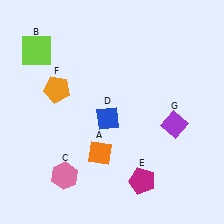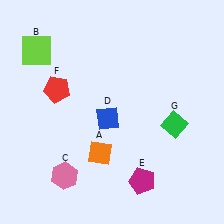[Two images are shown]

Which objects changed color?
F changed from orange to red. G changed from purple to green.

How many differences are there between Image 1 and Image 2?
There are 2 differences between the two images.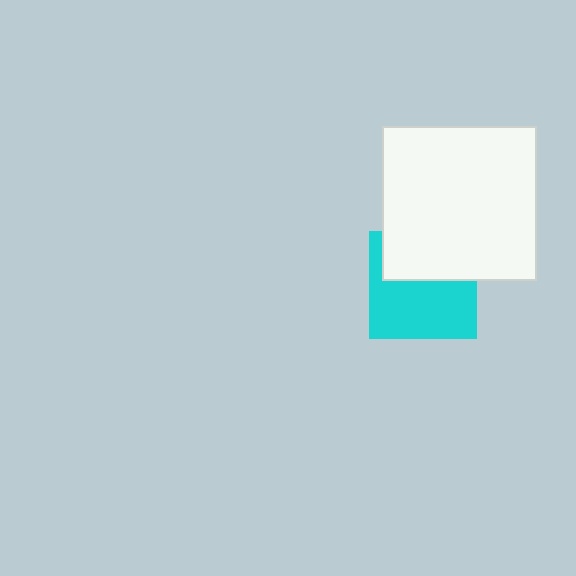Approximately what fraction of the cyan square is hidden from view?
Roughly 41% of the cyan square is hidden behind the white square.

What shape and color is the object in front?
The object in front is a white square.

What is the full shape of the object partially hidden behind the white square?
The partially hidden object is a cyan square.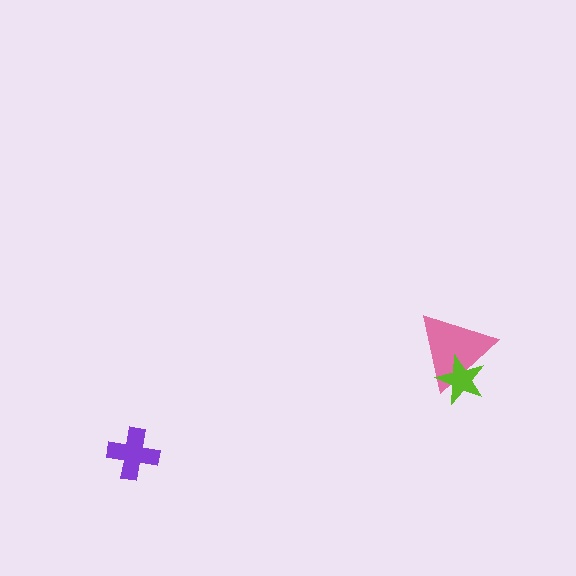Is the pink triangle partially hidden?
Yes, it is partially covered by another shape.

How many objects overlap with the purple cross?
0 objects overlap with the purple cross.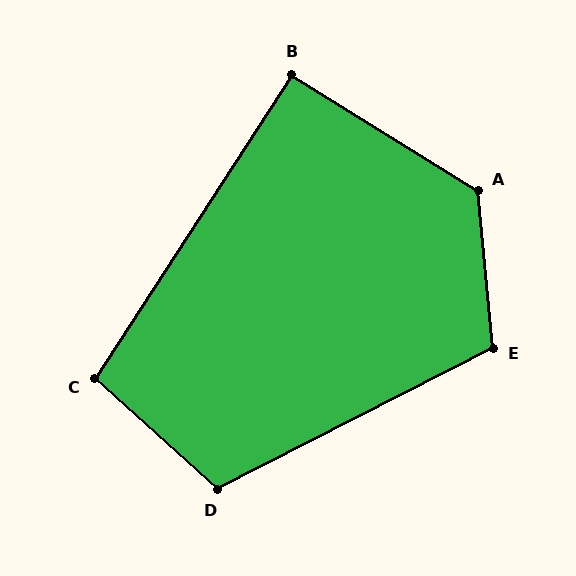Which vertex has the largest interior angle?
A, at approximately 127 degrees.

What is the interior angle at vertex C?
Approximately 99 degrees (obtuse).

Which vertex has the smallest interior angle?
B, at approximately 91 degrees.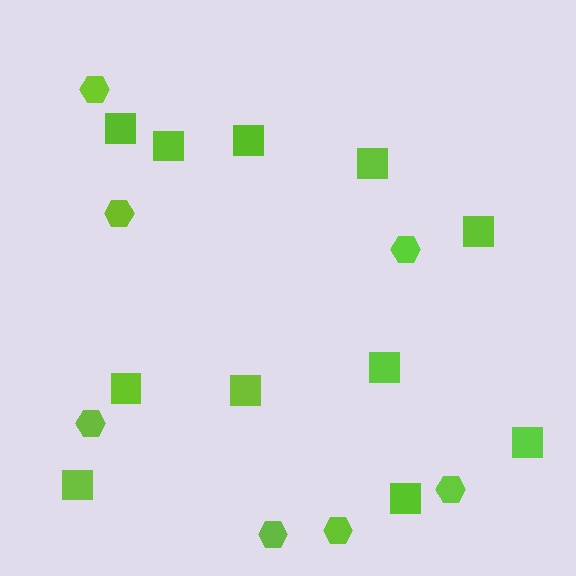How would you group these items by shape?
There are 2 groups: one group of hexagons (7) and one group of squares (11).